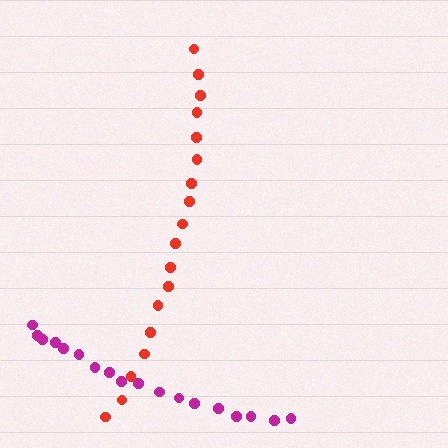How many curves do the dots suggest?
There are 2 distinct paths.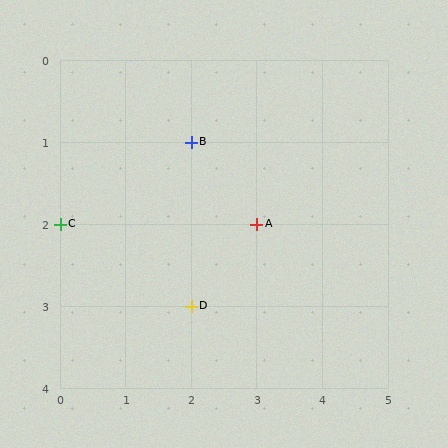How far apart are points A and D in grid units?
Points A and D are 1 column and 1 row apart (about 1.4 grid units diagonally).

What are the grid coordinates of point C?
Point C is at grid coordinates (0, 2).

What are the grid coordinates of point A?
Point A is at grid coordinates (3, 2).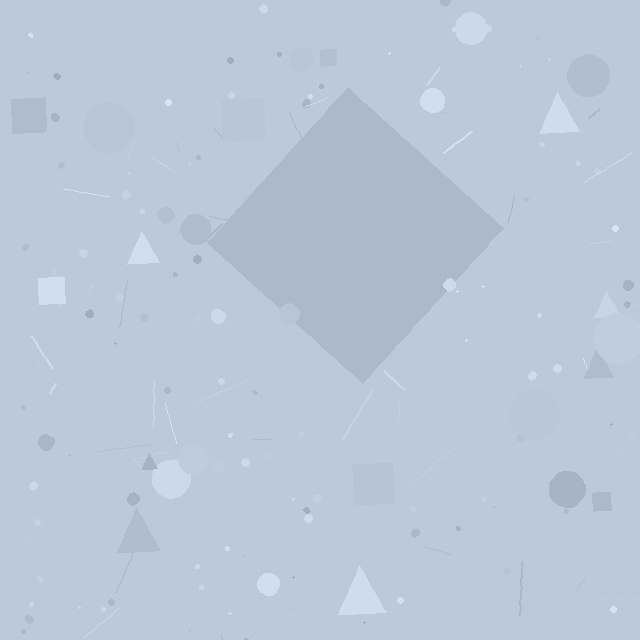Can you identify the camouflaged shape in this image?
The camouflaged shape is a diamond.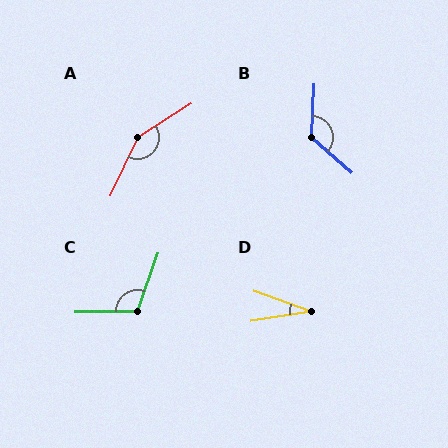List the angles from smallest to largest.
D (29°), C (109°), B (129°), A (148°).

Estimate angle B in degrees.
Approximately 129 degrees.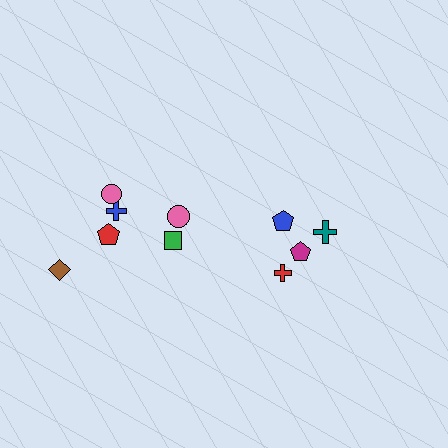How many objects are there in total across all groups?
There are 10 objects.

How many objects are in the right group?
There are 4 objects.